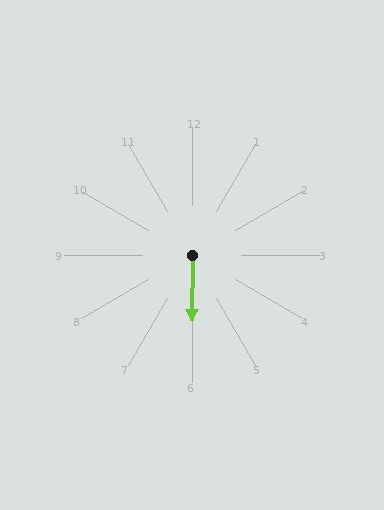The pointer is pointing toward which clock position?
Roughly 6 o'clock.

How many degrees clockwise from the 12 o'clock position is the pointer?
Approximately 180 degrees.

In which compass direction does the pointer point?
South.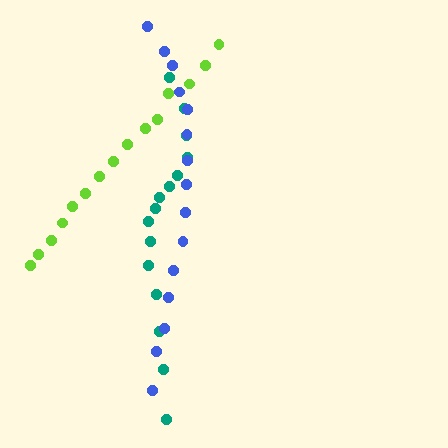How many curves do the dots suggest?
There are 3 distinct paths.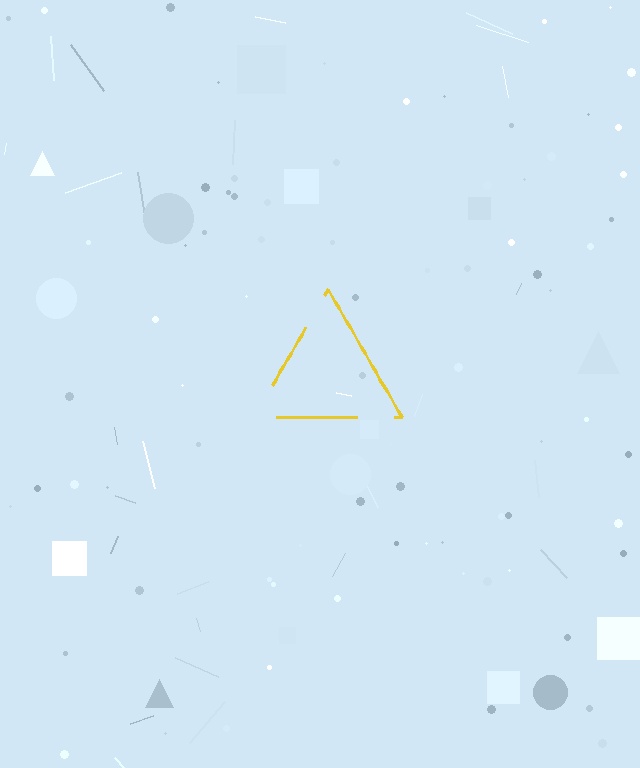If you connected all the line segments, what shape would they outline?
They would outline a triangle.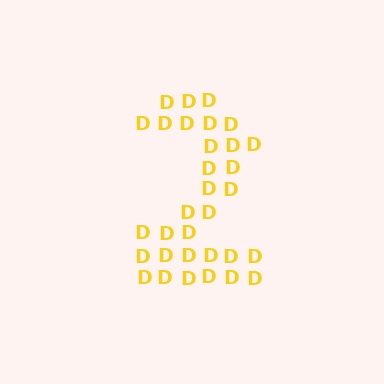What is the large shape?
The large shape is the digit 2.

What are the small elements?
The small elements are letter D's.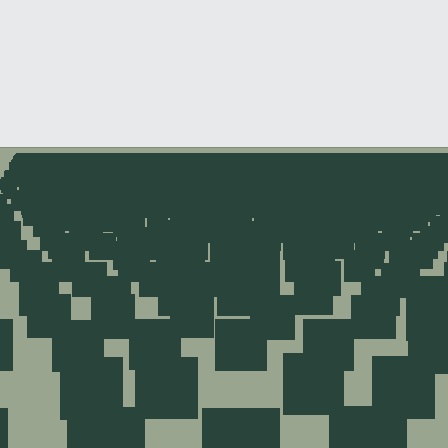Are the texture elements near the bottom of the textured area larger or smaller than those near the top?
Larger. Near the bottom, elements are closer to the viewer and appear at a bigger on-screen size.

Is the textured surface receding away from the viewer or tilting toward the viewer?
The surface is receding away from the viewer. Texture elements get smaller and denser toward the top.